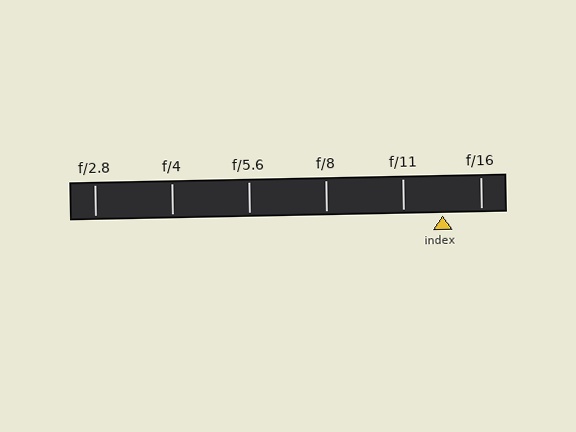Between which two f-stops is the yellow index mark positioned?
The index mark is between f/11 and f/16.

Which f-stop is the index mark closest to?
The index mark is closest to f/11.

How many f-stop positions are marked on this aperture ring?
There are 6 f-stop positions marked.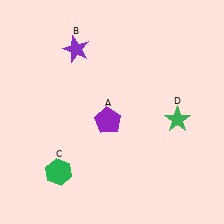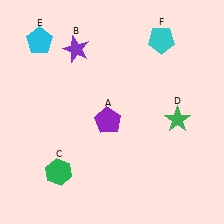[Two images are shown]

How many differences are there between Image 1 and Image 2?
There are 2 differences between the two images.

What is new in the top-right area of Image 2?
A cyan pentagon (F) was added in the top-right area of Image 2.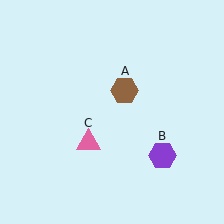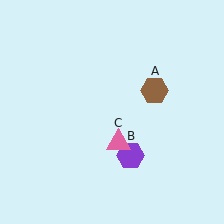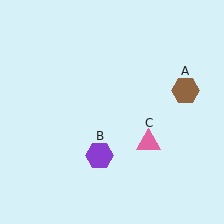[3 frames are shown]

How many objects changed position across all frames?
3 objects changed position: brown hexagon (object A), purple hexagon (object B), pink triangle (object C).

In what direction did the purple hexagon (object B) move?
The purple hexagon (object B) moved left.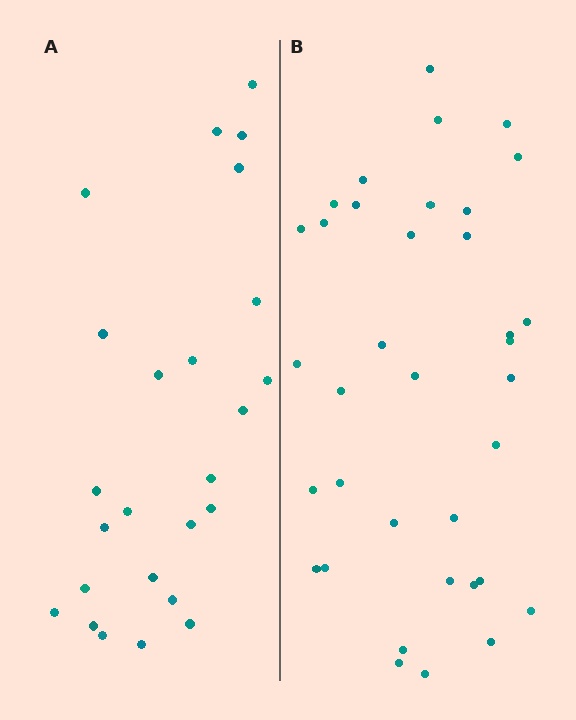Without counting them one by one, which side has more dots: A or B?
Region B (the right region) has more dots.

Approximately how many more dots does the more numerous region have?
Region B has roughly 12 or so more dots than region A.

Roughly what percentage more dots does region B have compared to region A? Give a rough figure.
About 45% more.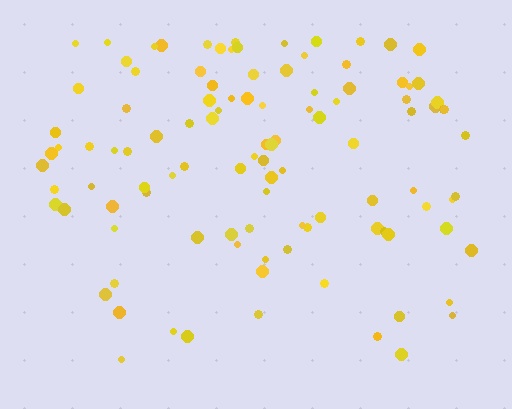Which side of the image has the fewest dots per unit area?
The bottom.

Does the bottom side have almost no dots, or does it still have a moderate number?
Still a moderate number, just noticeably fewer than the top.